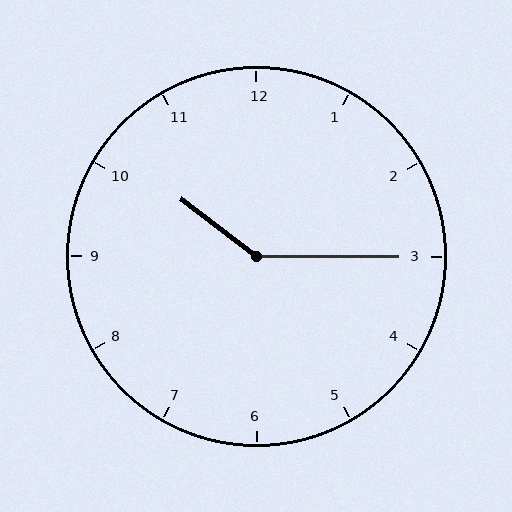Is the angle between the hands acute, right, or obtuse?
It is obtuse.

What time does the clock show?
10:15.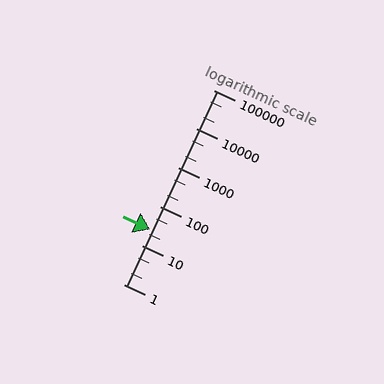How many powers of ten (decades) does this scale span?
The scale spans 5 decades, from 1 to 100000.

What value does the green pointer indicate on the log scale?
The pointer indicates approximately 26.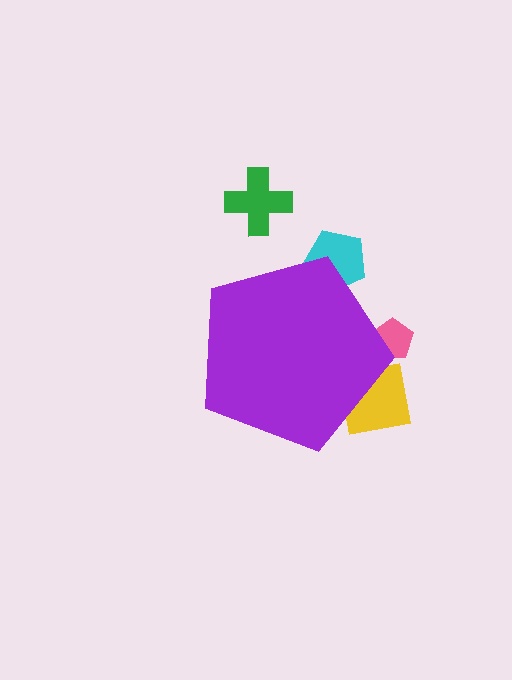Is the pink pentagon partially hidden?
Yes, the pink pentagon is partially hidden behind the purple pentagon.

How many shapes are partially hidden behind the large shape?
3 shapes are partially hidden.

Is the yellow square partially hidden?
Yes, the yellow square is partially hidden behind the purple pentagon.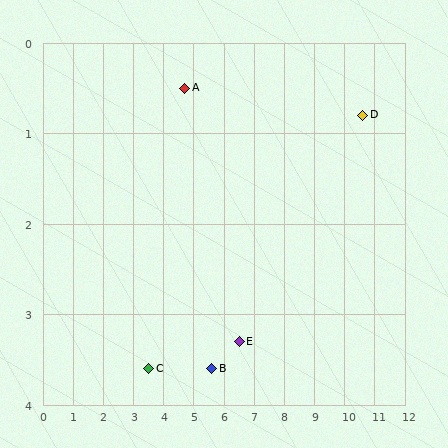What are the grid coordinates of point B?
Point B is at approximately (5.6, 3.6).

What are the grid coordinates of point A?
Point A is at approximately (4.7, 0.5).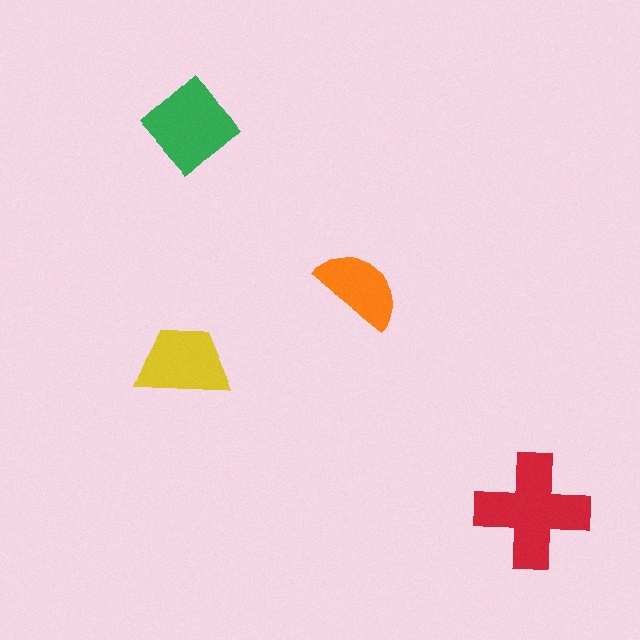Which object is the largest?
The red cross.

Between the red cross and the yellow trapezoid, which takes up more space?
The red cross.